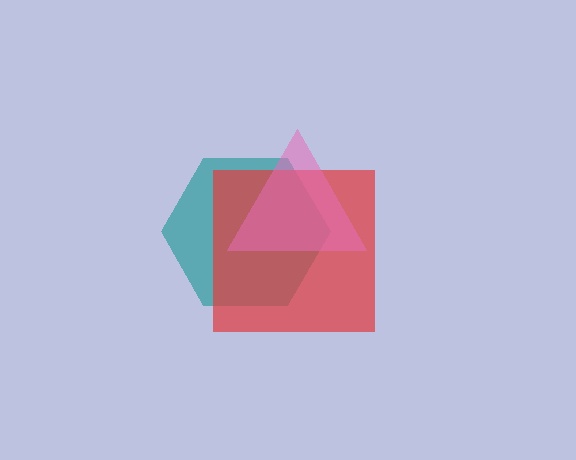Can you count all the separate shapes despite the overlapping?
Yes, there are 3 separate shapes.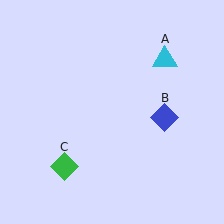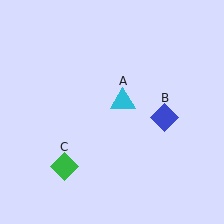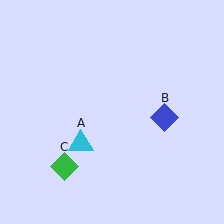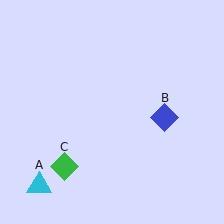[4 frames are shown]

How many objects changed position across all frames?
1 object changed position: cyan triangle (object A).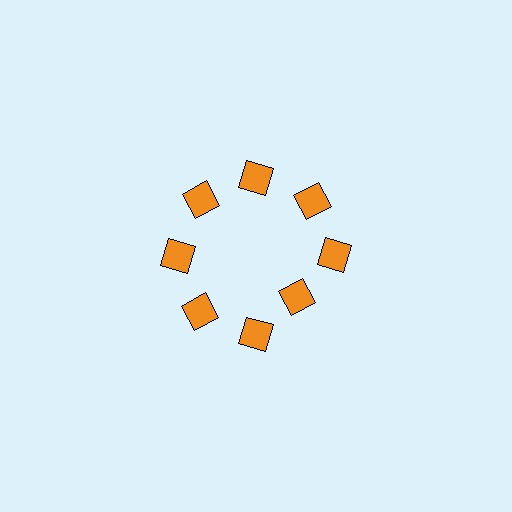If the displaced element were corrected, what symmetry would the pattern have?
It would have 8-fold rotational symmetry — the pattern would map onto itself every 45 degrees.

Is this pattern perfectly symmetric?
No. The 8 orange diamonds are arranged in a ring, but one element near the 4 o'clock position is pulled inward toward the center, breaking the 8-fold rotational symmetry.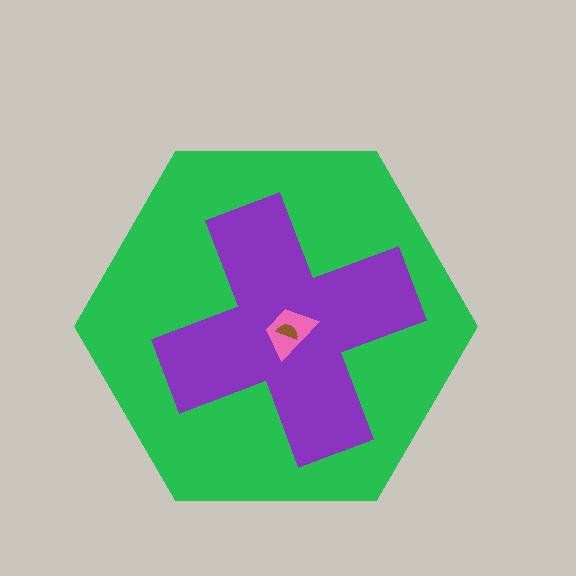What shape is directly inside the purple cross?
The pink trapezoid.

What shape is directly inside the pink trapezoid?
The brown semicircle.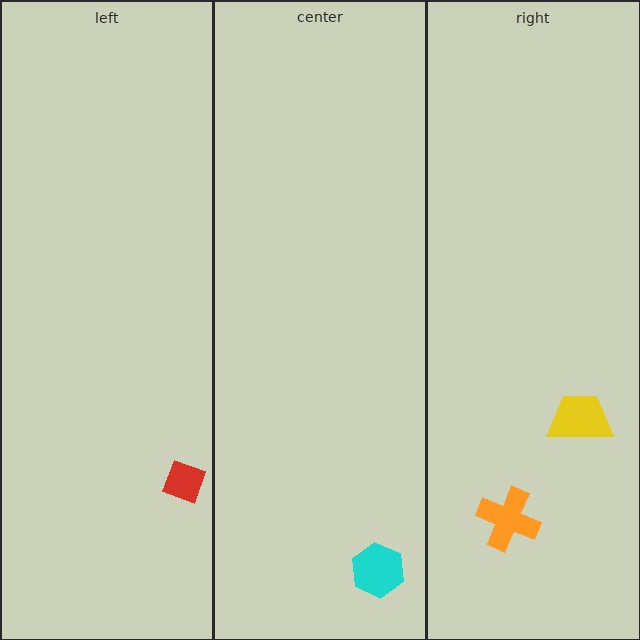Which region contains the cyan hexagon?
The center region.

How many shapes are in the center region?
1.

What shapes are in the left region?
The red diamond.